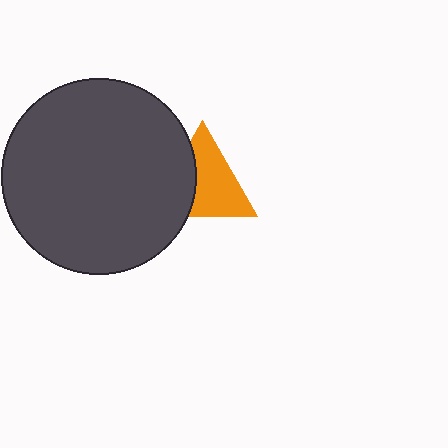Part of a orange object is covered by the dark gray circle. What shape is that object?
It is a triangle.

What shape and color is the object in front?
The object in front is a dark gray circle.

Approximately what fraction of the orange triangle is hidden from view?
Roughly 37% of the orange triangle is hidden behind the dark gray circle.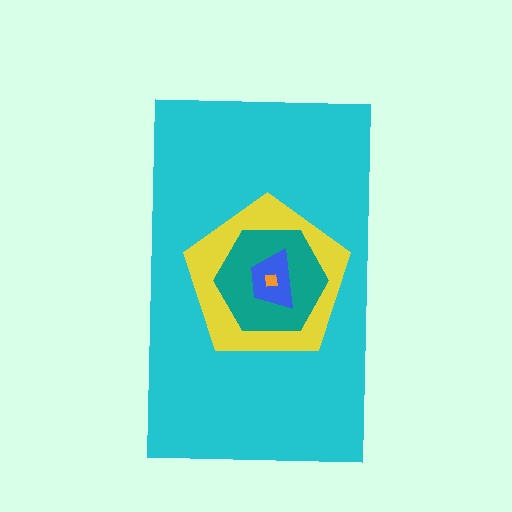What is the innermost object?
The orange square.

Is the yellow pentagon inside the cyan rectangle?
Yes.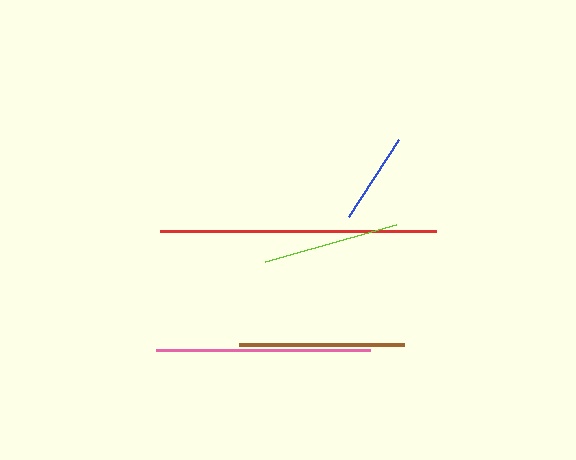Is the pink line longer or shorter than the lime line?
The pink line is longer than the lime line.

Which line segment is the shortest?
The blue line is the shortest at approximately 92 pixels.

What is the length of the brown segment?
The brown segment is approximately 165 pixels long.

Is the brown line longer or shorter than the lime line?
The brown line is longer than the lime line.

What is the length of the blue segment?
The blue segment is approximately 92 pixels long.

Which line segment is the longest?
The red line is the longest at approximately 277 pixels.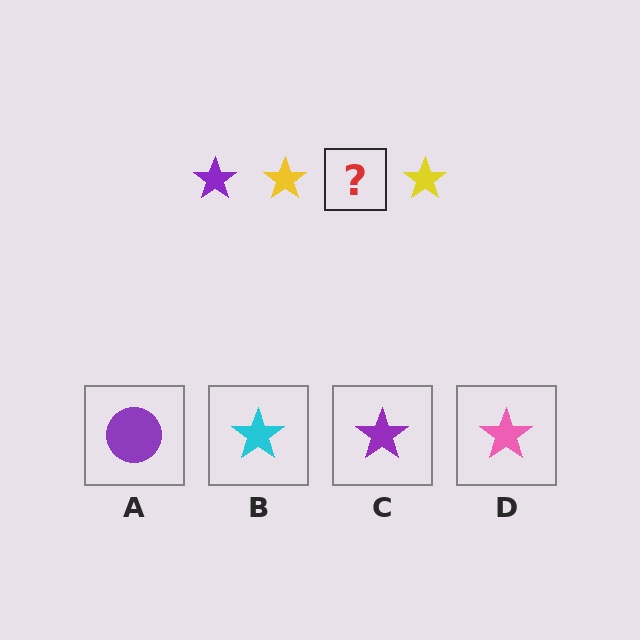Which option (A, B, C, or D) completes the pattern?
C.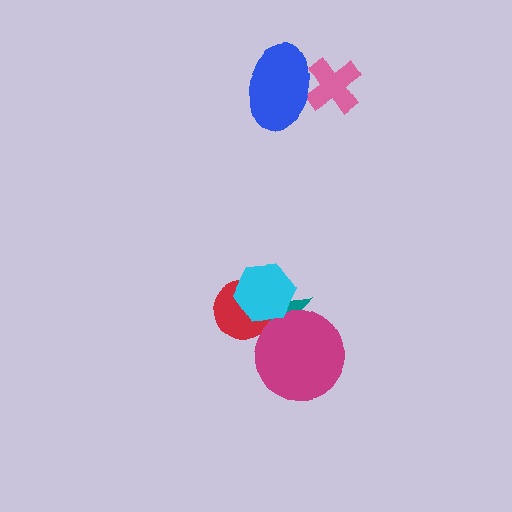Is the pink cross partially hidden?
Yes, it is partially covered by another shape.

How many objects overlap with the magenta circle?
1 object overlaps with the magenta circle.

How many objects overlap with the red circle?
2 objects overlap with the red circle.